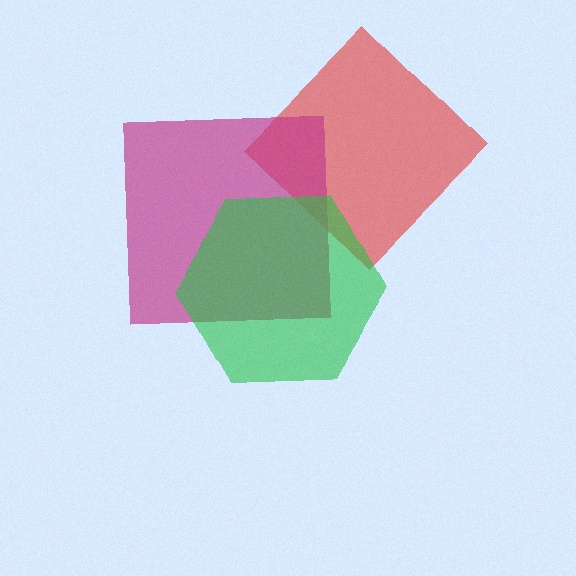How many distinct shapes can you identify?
There are 3 distinct shapes: a red diamond, a magenta square, a green hexagon.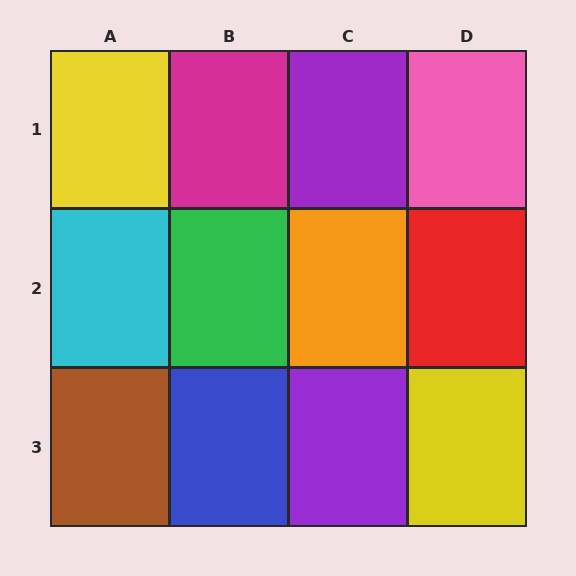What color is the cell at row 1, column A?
Yellow.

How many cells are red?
1 cell is red.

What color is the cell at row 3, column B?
Blue.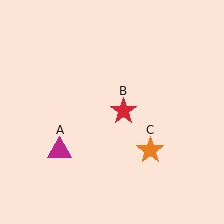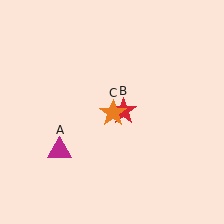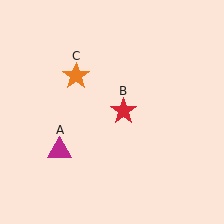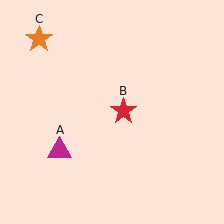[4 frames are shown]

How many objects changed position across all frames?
1 object changed position: orange star (object C).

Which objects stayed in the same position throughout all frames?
Magenta triangle (object A) and red star (object B) remained stationary.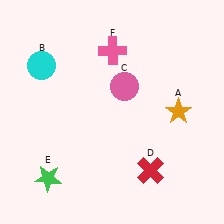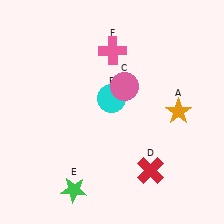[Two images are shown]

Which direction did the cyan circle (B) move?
The cyan circle (B) moved right.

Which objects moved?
The objects that moved are: the cyan circle (B), the green star (E).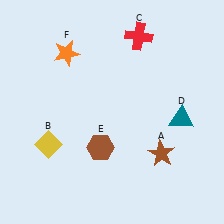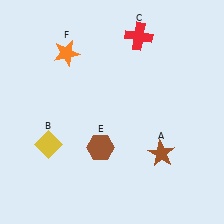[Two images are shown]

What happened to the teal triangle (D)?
The teal triangle (D) was removed in Image 2. It was in the bottom-right area of Image 1.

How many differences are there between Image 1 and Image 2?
There is 1 difference between the two images.